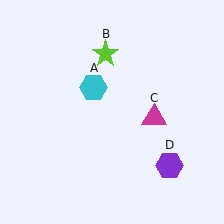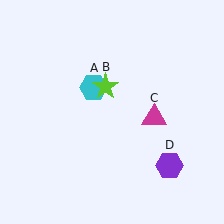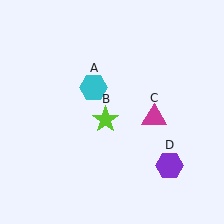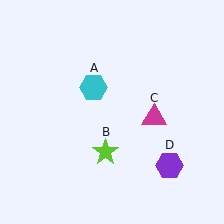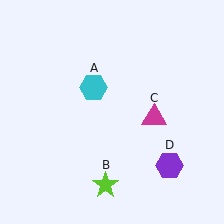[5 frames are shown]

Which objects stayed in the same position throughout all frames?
Cyan hexagon (object A) and magenta triangle (object C) and purple hexagon (object D) remained stationary.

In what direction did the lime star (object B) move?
The lime star (object B) moved down.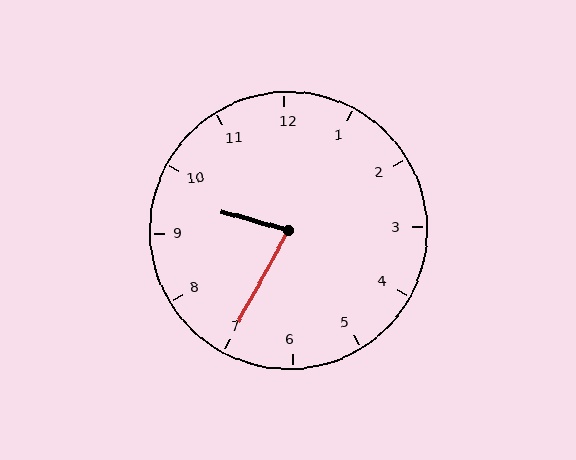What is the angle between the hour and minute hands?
Approximately 78 degrees.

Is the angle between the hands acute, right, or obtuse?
It is acute.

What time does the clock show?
9:35.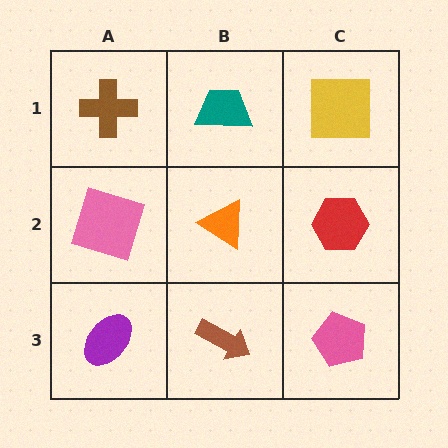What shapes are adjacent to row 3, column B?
An orange triangle (row 2, column B), a purple ellipse (row 3, column A), a pink pentagon (row 3, column C).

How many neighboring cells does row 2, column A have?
3.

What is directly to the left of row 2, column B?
A pink square.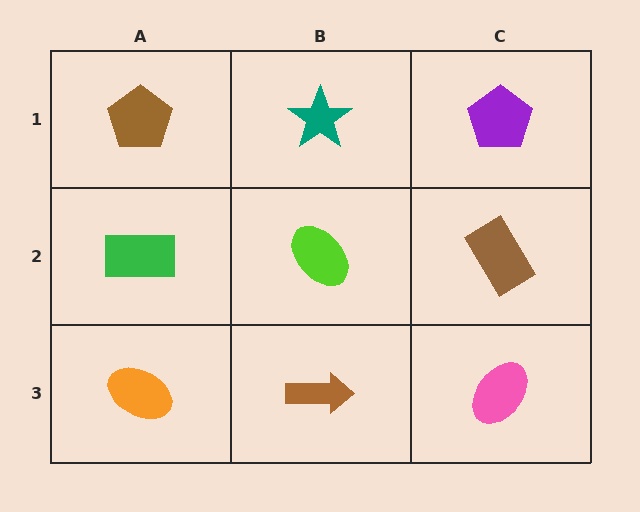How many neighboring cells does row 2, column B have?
4.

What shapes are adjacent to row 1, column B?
A lime ellipse (row 2, column B), a brown pentagon (row 1, column A), a purple pentagon (row 1, column C).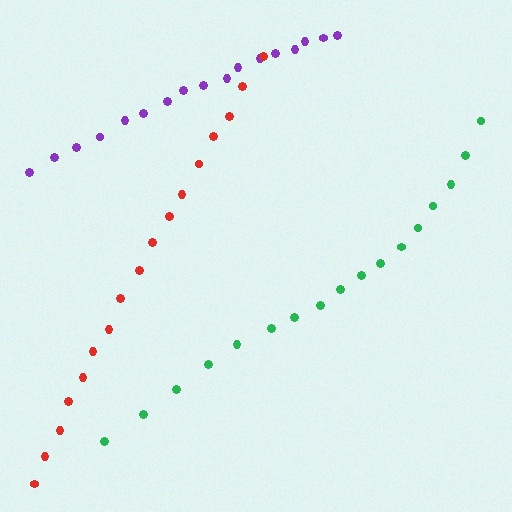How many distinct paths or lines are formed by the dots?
There are 3 distinct paths.